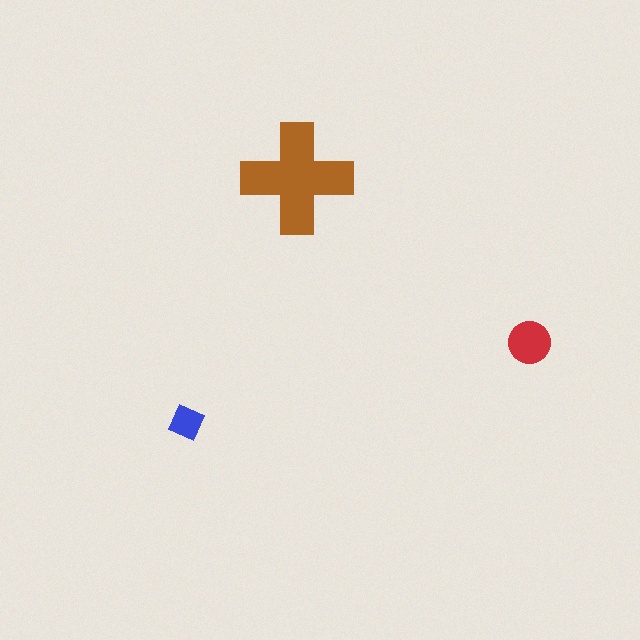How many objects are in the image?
There are 3 objects in the image.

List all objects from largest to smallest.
The brown cross, the red circle, the blue square.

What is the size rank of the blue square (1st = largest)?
3rd.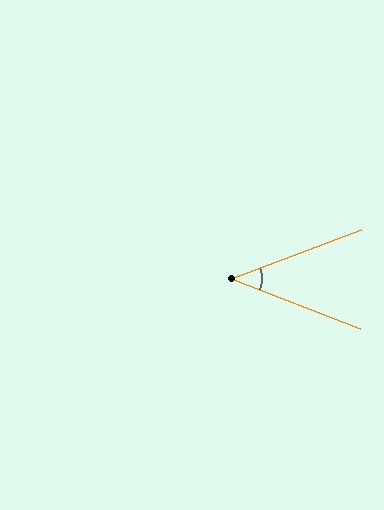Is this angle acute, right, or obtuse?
It is acute.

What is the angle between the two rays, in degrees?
Approximately 42 degrees.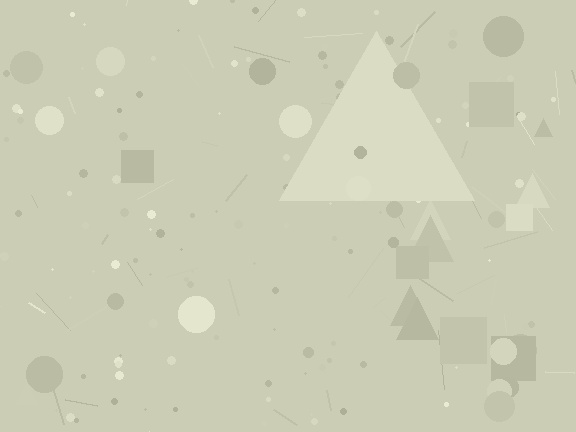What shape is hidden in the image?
A triangle is hidden in the image.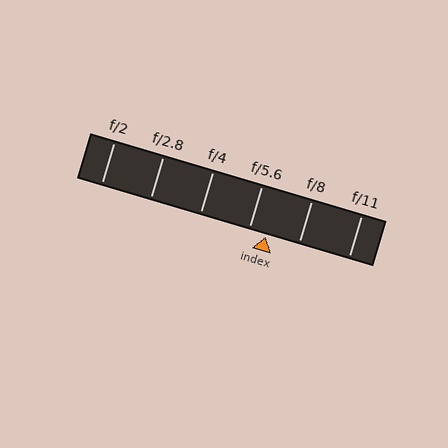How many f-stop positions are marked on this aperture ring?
There are 6 f-stop positions marked.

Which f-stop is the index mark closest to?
The index mark is closest to f/5.6.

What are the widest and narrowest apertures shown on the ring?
The widest aperture shown is f/2 and the narrowest is f/11.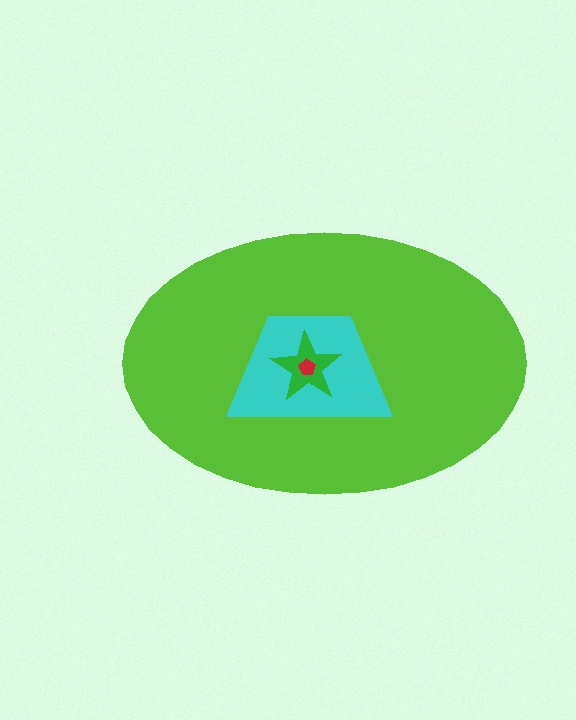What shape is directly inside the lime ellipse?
The cyan trapezoid.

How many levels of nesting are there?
4.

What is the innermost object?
The red pentagon.